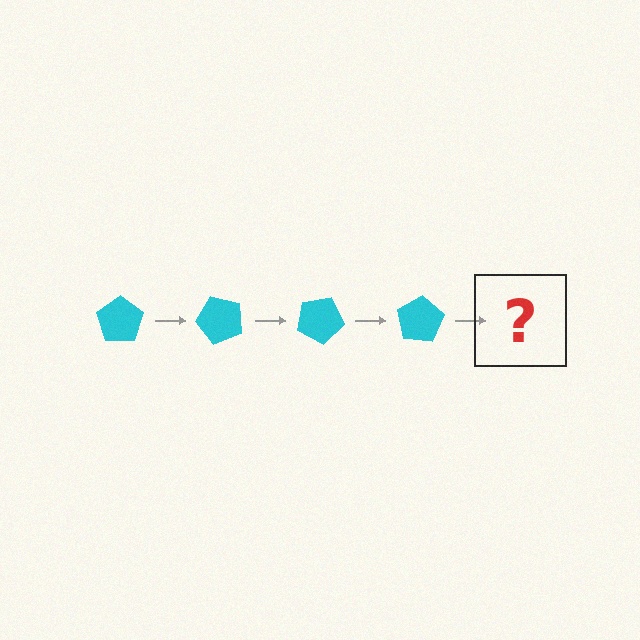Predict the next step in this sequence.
The next step is a cyan pentagon rotated 200 degrees.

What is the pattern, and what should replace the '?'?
The pattern is that the pentagon rotates 50 degrees each step. The '?' should be a cyan pentagon rotated 200 degrees.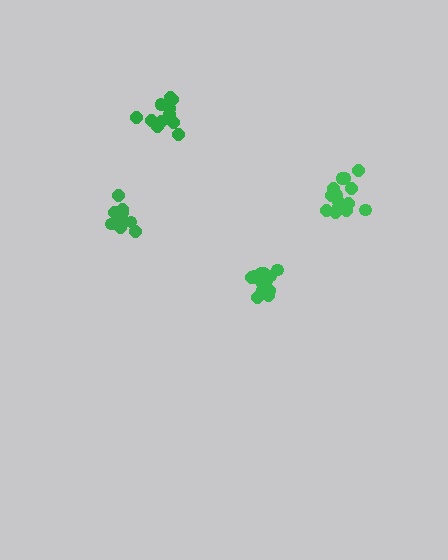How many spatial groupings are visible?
There are 4 spatial groupings.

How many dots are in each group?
Group 1: 11 dots, Group 2: 14 dots, Group 3: 13 dots, Group 4: 9 dots (47 total).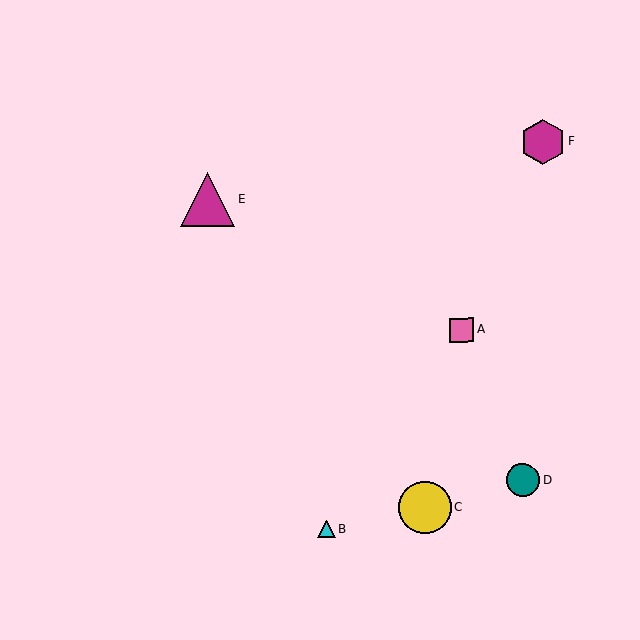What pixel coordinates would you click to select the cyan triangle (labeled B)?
Click at (327, 529) to select the cyan triangle B.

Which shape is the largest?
The magenta triangle (labeled E) is the largest.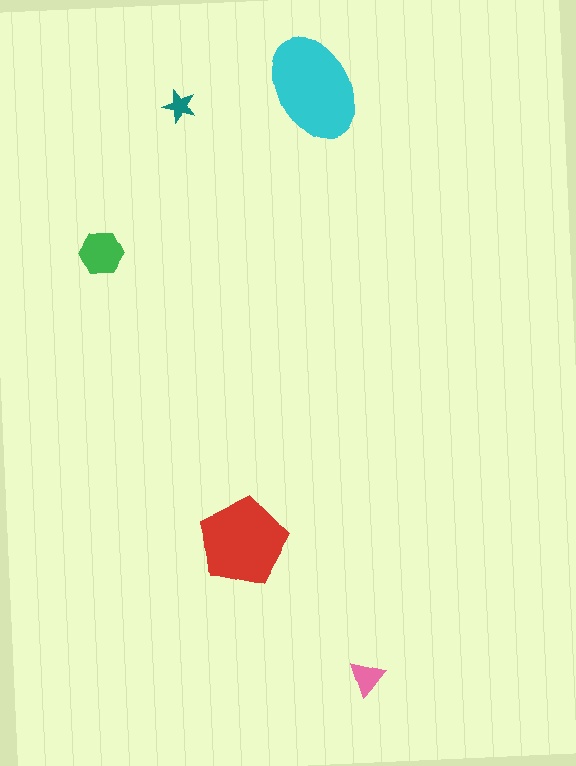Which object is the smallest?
The teal star.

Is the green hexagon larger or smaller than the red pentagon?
Smaller.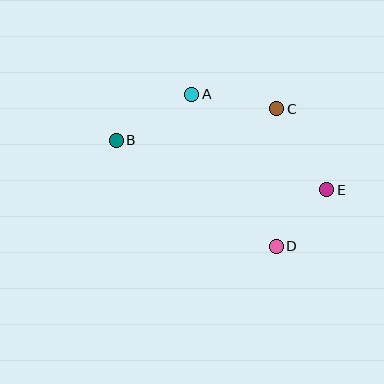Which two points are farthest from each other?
Points B and E are farthest from each other.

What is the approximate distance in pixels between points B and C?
The distance between B and C is approximately 164 pixels.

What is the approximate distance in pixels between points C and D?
The distance between C and D is approximately 138 pixels.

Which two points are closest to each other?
Points D and E are closest to each other.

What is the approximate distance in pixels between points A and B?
The distance between A and B is approximately 88 pixels.